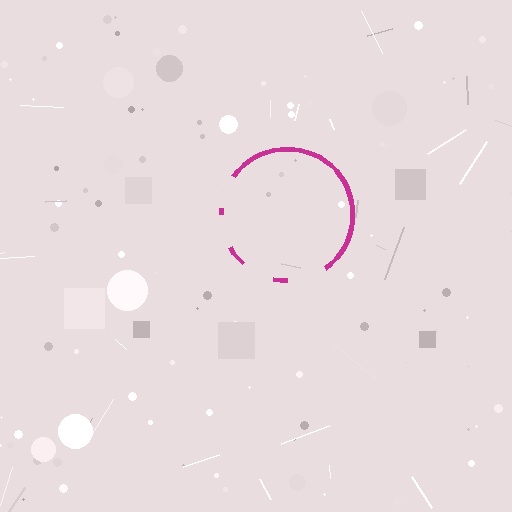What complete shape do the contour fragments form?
The contour fragments form a circle.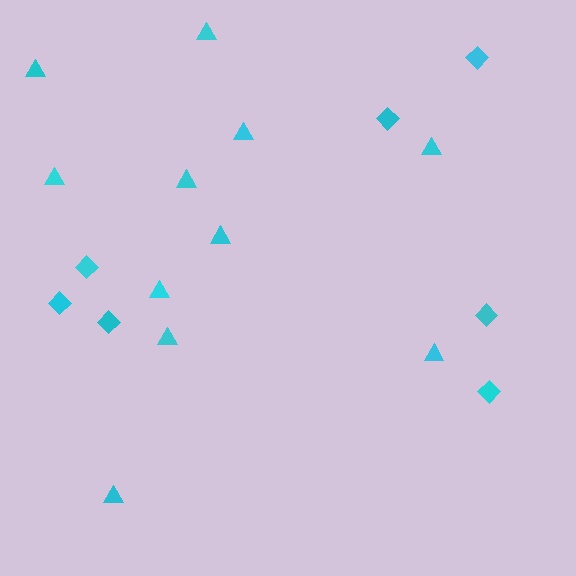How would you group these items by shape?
There are 2 groups: one group of diamonds (7) and one group of triangles (11).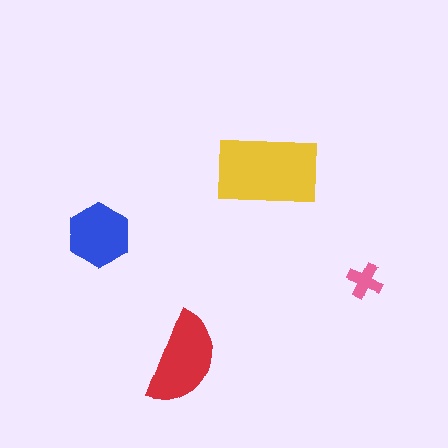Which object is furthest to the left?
The blue hexagon is leftmost.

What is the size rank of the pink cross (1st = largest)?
4th.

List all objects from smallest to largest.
The pink cross, the blue hexagon, the red semicircle, the yellow rectangle.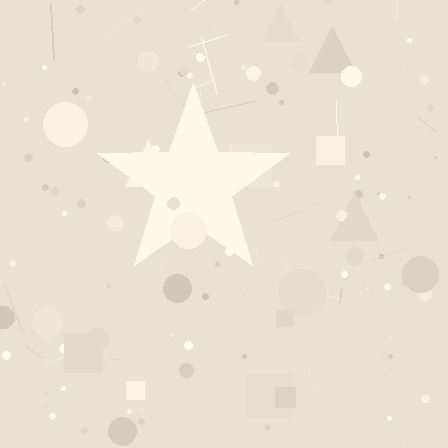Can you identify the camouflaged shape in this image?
The camouflaged shape is a star.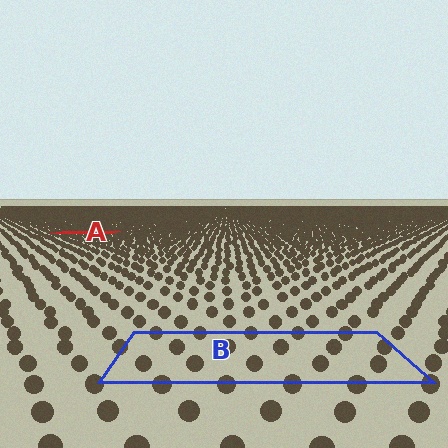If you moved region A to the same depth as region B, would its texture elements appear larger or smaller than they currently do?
They would appear larger. At a closer depth, the same texture elements are projected at a bigger on-screen size.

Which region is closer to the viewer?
Region B is closer. The texture elements there are larger and more spread out.